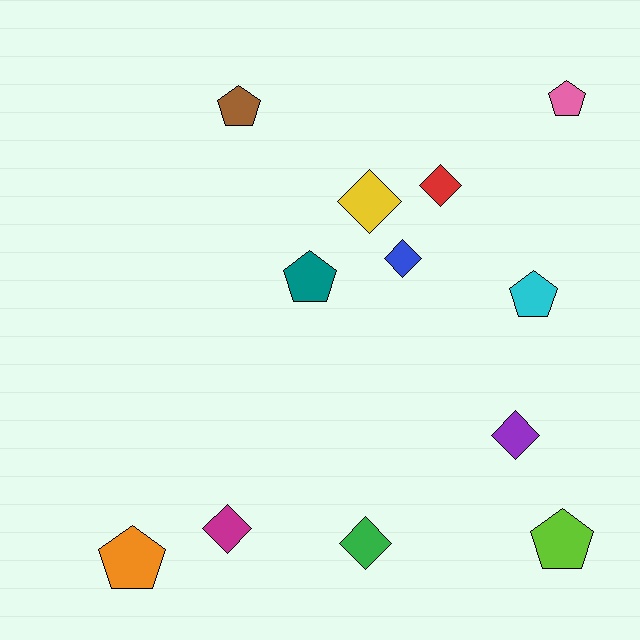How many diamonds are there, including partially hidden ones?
There are 6 diamonds.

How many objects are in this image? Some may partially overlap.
There are 12 objects.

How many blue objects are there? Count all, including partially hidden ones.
There is 1 blue object.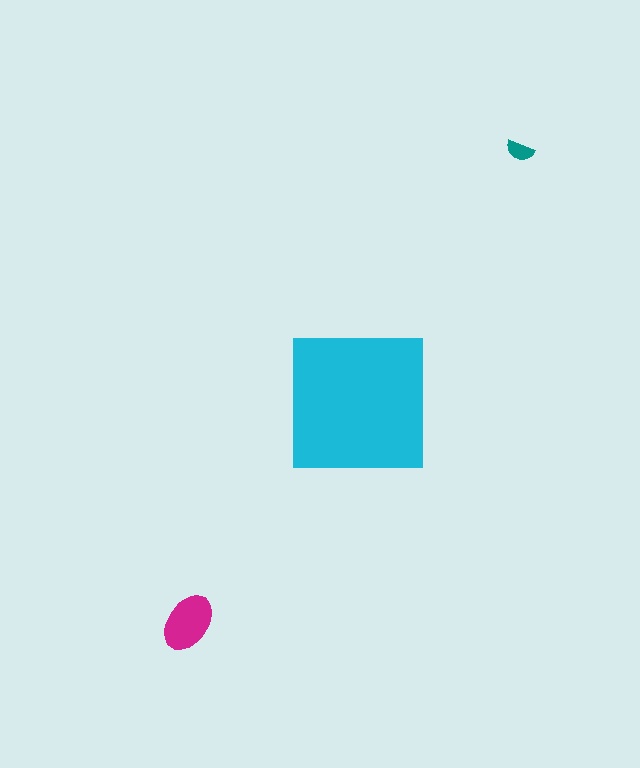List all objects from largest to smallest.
The cyan square, the magenta ellipse, the teal semicircle.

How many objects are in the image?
There are 3 objects in the image.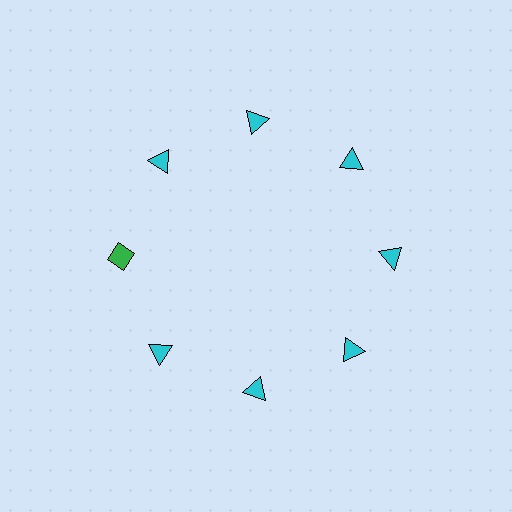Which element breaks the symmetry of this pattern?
The green diamond at roughly the 9 o'clock position breaks the symmetry. All other shapes are cyan triangles.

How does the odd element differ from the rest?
It differs in both color (green instead of cyan) and shape (diamond instead of triangle).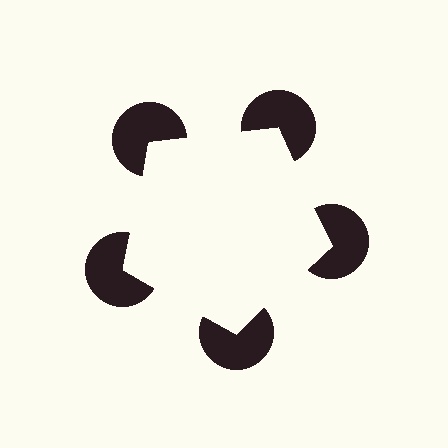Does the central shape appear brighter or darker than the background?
It typically appears slightly brighter than the background, even though no actual brightness change is drawn.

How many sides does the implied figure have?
5 sides.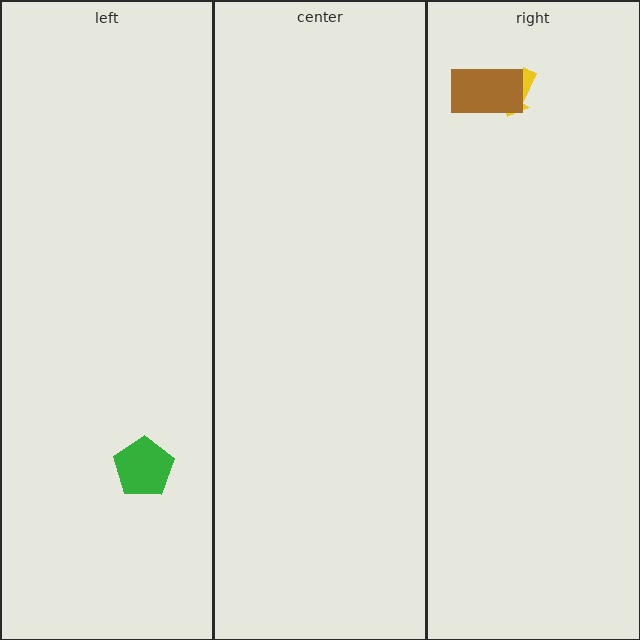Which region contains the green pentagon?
The left region.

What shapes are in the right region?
The yellow arrow, the brown rectangle.